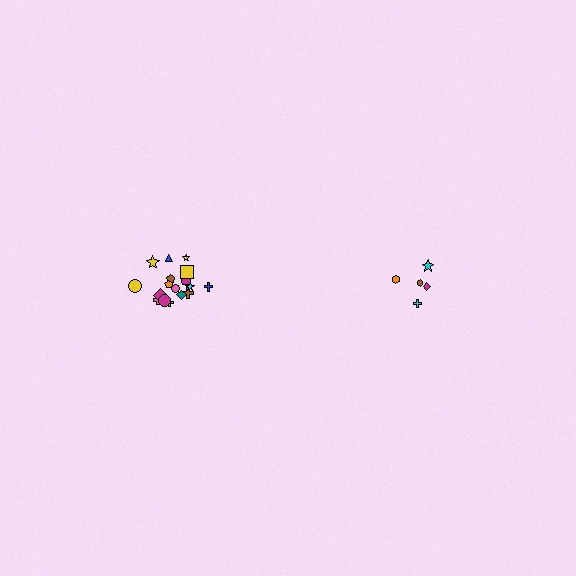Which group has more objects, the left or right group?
The left group.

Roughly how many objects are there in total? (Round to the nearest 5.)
Roughly 25 objects in total.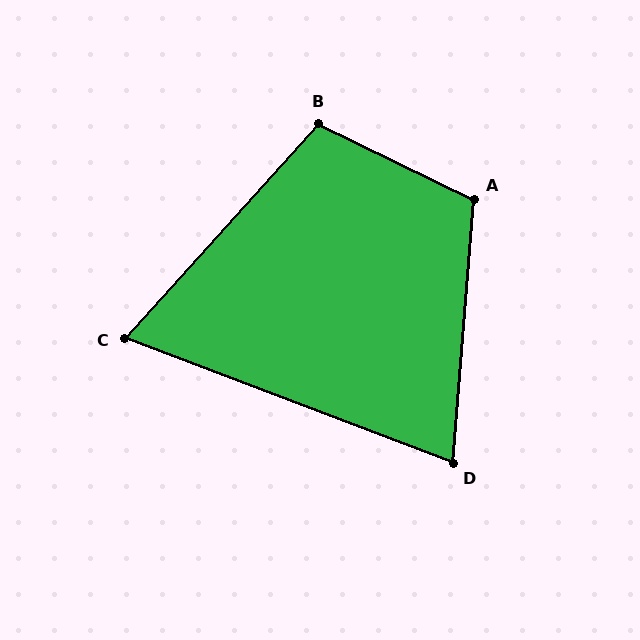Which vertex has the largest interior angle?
A, at approximately 111 degrees.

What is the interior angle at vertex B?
Approximately 106 degrees (obtuse).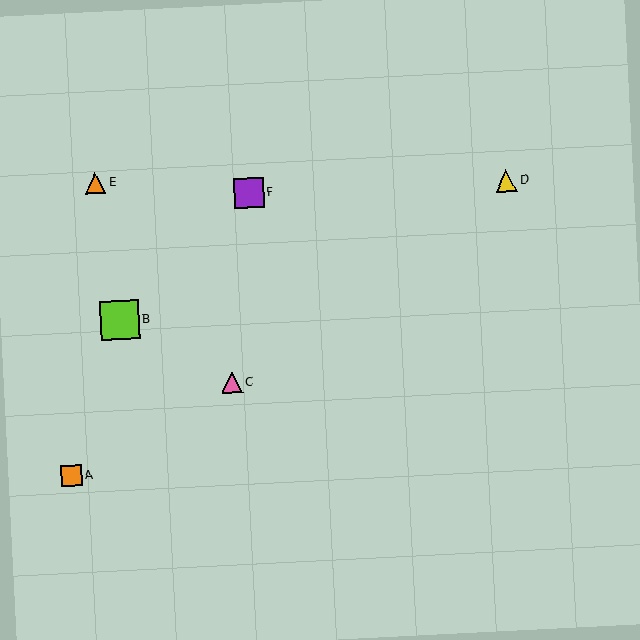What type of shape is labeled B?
Shape B is a lime square.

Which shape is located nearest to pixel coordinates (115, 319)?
The lime square (labeled B) at (120, 320) is nearest to that location.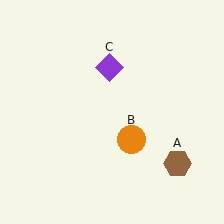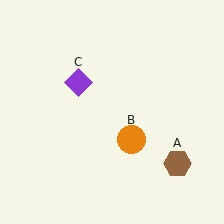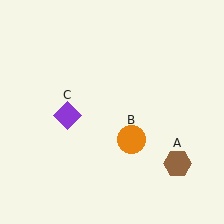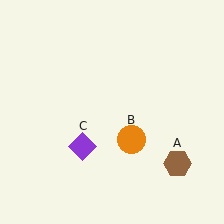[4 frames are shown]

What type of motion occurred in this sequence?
The purple diamond (object C) rotated counterclockwise around the center of the scene.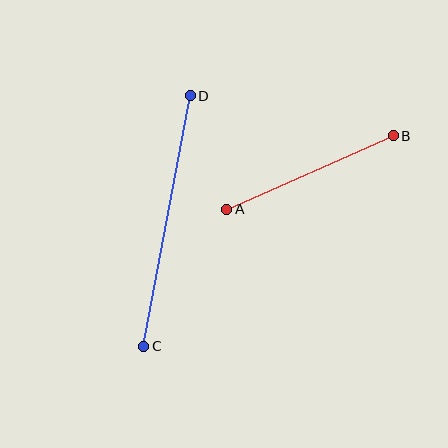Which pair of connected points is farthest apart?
Points C and D are farthest apart.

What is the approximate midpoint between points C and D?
The midpoint is at approximately (167, 221) pixels.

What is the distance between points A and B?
The distance is approximately 182 pixels.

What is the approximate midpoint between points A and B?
The midpoint is at approximately (310, 173) pixels.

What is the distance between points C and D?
The distance is approximately 255 pixels.